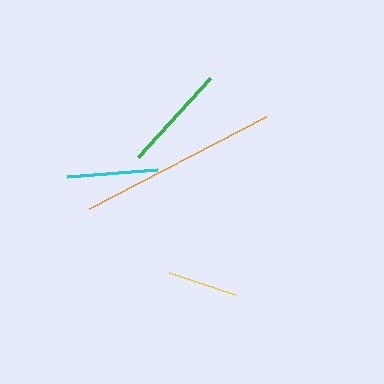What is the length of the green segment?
The green segment is approximately 108 pixels long.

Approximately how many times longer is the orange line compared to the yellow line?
The orange line is approximately 2.9 times the length of the yellow line.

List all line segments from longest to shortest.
From longest to shortest: orange, green, cyan, yellow.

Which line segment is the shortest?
The yellow line is the shortest at approximately 69 pixels.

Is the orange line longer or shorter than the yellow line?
The orange line is longer than the yellow line.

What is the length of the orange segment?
The orange segment is approximately 200 pixels long.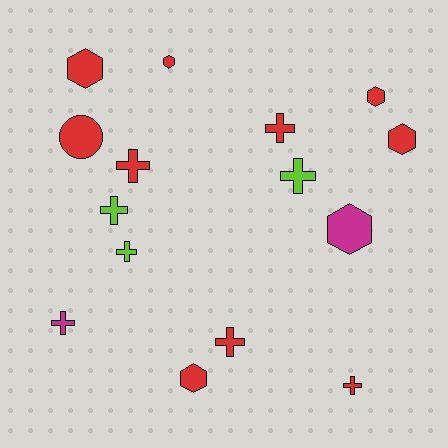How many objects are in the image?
There are 15 objects.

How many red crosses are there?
There are 4 red crosses.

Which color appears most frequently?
Red, with 10 objects.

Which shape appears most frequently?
Cross, with 8 objects.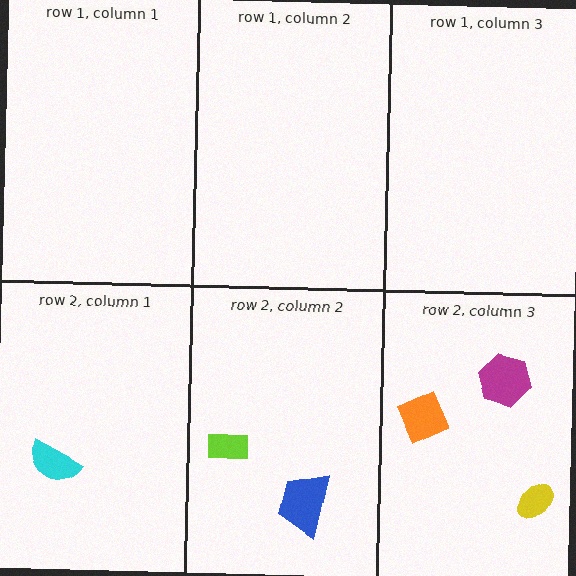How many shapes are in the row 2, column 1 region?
1.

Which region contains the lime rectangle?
The row 2, column 2 region.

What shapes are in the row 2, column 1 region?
The cyan semicircle.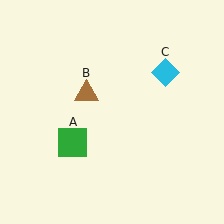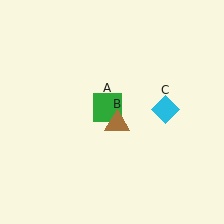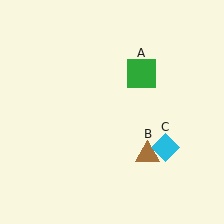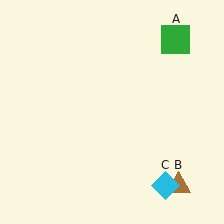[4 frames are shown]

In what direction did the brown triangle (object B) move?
The brown triangle (object B) moved down and to the right.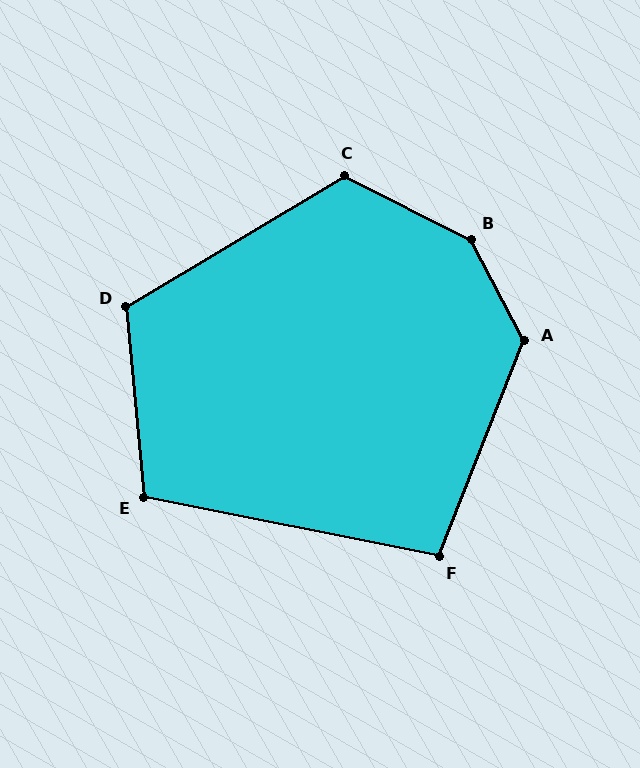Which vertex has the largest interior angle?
B, at approximately 144 degrees.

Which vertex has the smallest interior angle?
F, at approximately 100 degrees.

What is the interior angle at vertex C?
Approximately 123 degrees (obtuse).